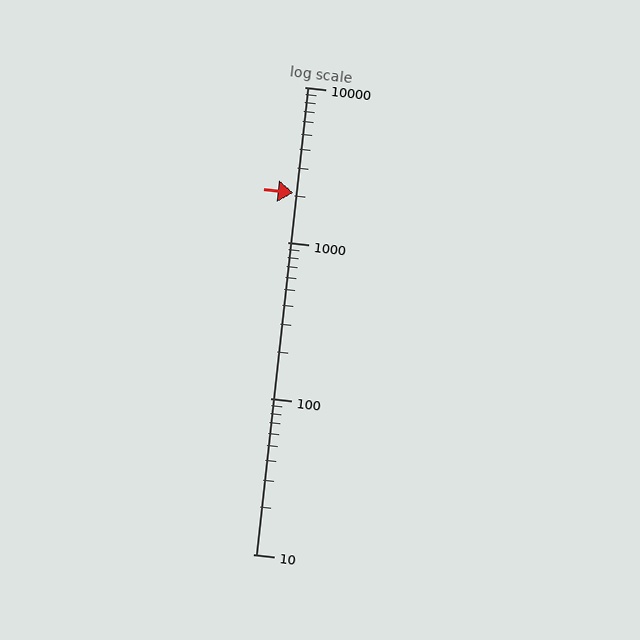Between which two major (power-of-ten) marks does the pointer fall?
The pointer is between 1000 and 10000.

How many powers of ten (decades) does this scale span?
The scale spans 3 decades, from 10 to 10000.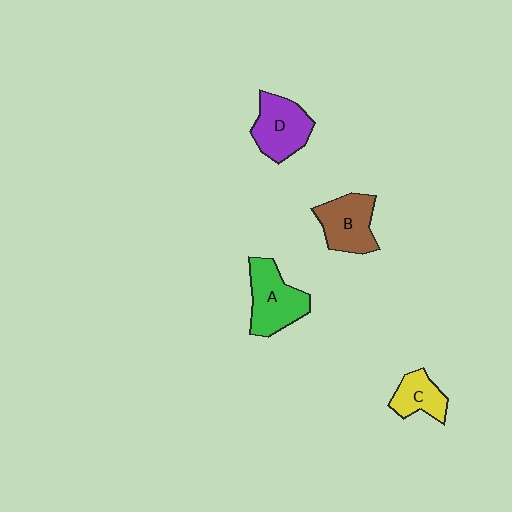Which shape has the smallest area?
Shape C (yellow).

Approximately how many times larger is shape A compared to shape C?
Approximately 1.6 times.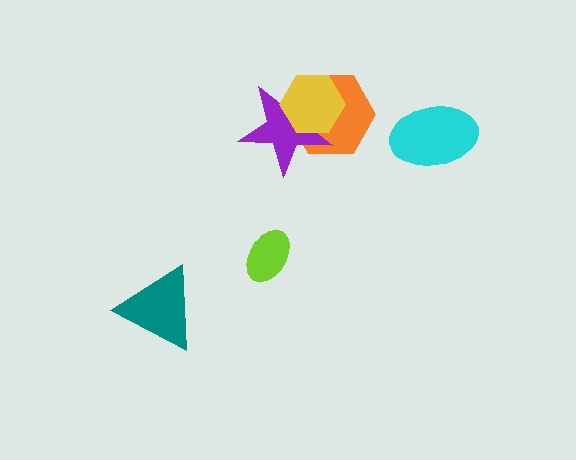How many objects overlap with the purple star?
2 objects overlap with the purple star.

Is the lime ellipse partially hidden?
No, no other shape covers it.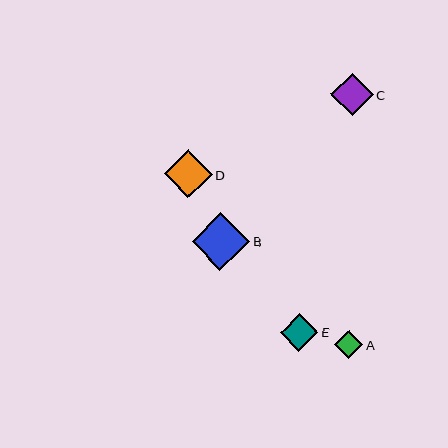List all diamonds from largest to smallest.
From largest to smallest: B, D, C, E, A.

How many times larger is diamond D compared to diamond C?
Diamond D is approximately 1.1 times the size of diamond C.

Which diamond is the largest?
Diamond B is the largest with a size of approximately 58 pixels.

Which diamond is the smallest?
Diamond A is the smallest with a size of approximately 28 pixels.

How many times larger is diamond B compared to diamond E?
Diamond B is approximately 1.5 times the size of diamond E.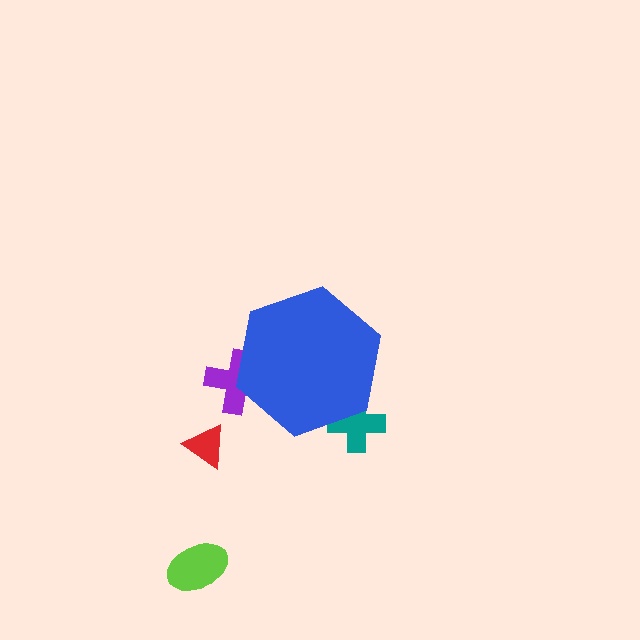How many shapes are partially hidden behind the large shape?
2 shapes are partially hidden.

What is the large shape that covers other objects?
A blue hexagon.